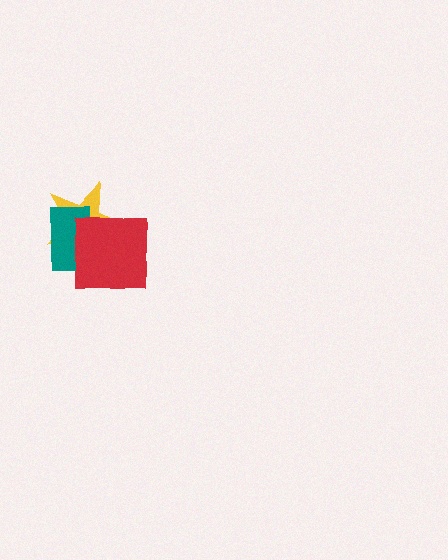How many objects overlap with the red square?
2 objects overlap with the red square.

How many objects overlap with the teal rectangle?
2 objects overlap with the teal rectangle.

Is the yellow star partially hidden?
Yes, it is partially covered by another shape.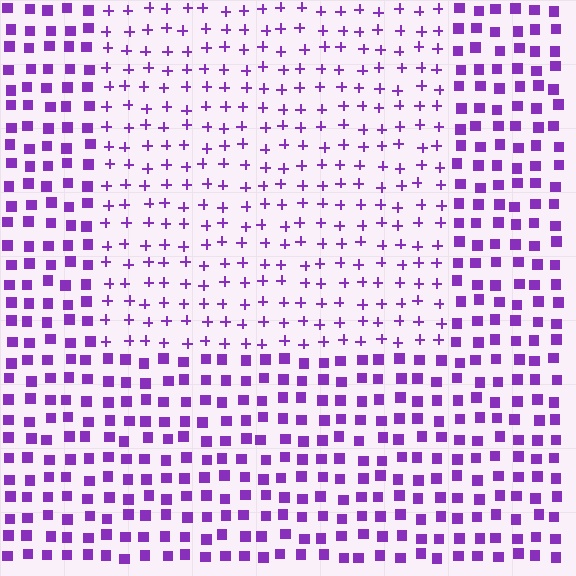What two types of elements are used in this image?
The image uses plus signs inside the rectangle region and squares outside it.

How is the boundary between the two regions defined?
The boundary is defined by a change in element shape: plus signs inside vs. squares outside. All elements share the same color and spacing.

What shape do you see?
I see a rectangle.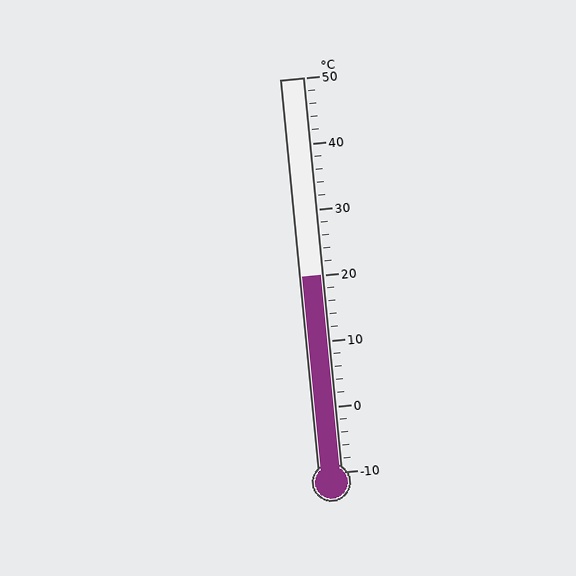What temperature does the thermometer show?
The thermometer shows approximately 20°C.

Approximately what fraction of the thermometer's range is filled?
The thermometer is filled to approximately 50% of its range.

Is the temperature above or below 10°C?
The temperature is above 10°C.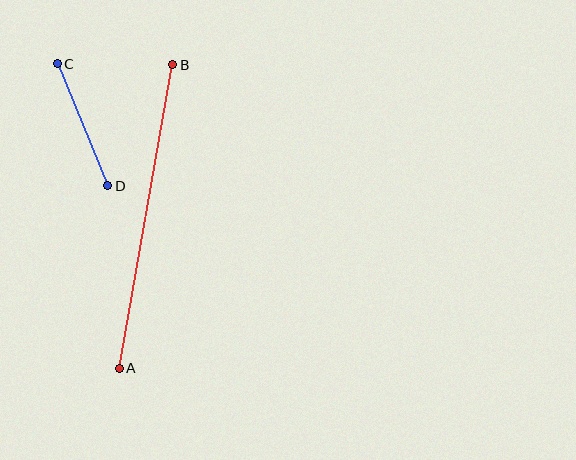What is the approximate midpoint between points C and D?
The midpoint is at approximately (83, 125) pixels.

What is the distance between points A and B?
The distance is approximately 308 pixels.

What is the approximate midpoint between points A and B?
The midpoint is at approximately (146, 216) pixels.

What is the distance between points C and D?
The distance is approximately 132 pixels.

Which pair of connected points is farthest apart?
Points A and B are farthest apart.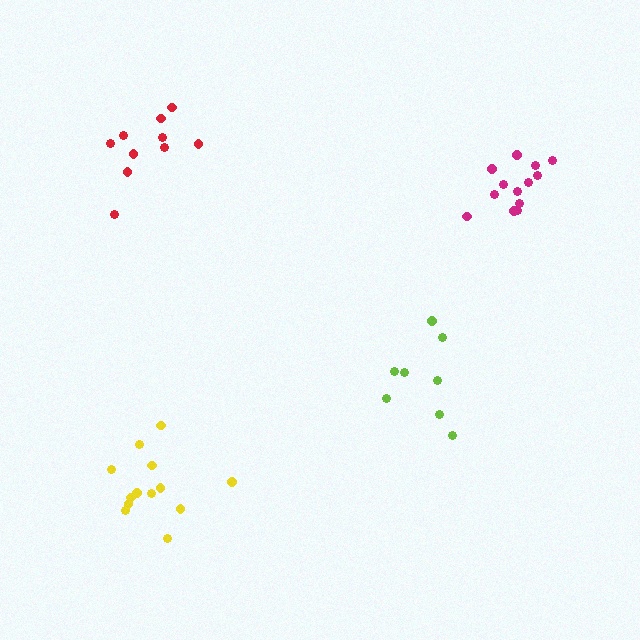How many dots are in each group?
Group 1: 10 dots, Group 2: 8 dots, Group 3: 13 dots, Group 4: 13 dots (44 total).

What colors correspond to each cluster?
The clusters are colored: red, lime, yellow, magenta.